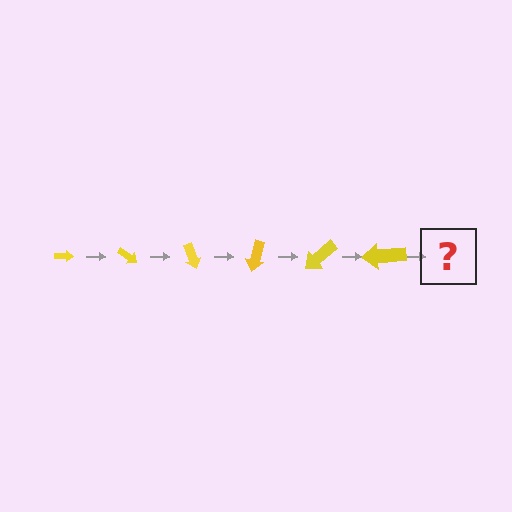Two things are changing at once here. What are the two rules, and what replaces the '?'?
The two rules are that the arrow grows larger each step and it rotates 35 degrees each step. The '?' should be an arrow, larger than the previous one and rotated 210 degrees from the start.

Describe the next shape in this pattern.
It should be an arrow, larger than the previous one and rotated 210 degrees from the start.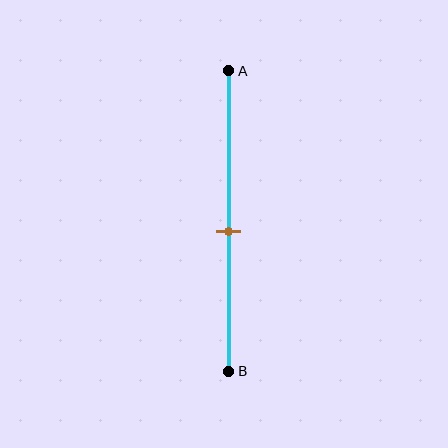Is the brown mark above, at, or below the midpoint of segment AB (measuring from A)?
The brown mark is below the midpoint of segment AB.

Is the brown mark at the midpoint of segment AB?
No, the mark is at about 55% from A, not at the 50% midpoint.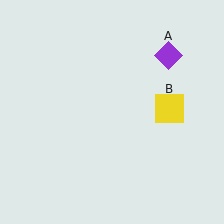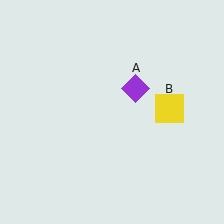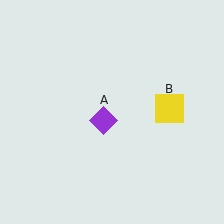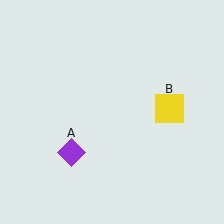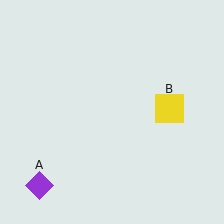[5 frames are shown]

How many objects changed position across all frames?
1 object changed position: purple diamond (object A).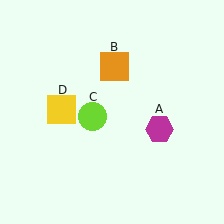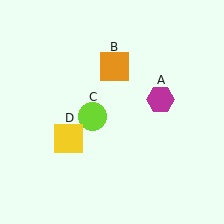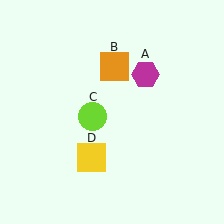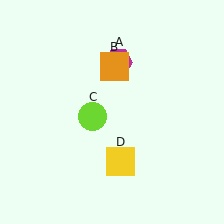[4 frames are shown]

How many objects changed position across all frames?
2 objects changed position: magenta hexagon (object A), yellow square (object D).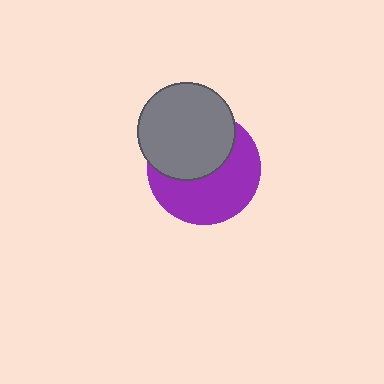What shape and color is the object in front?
The object in front is a gray circle.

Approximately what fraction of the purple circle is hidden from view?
Roughly 45% of the purple circle is hidden behind the gray circle.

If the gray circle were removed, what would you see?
You would see the complete purple circle.